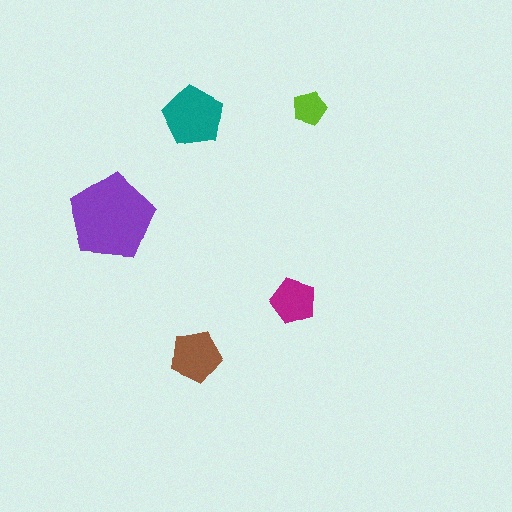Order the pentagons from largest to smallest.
the purple one, the teal one, the brown one, the magenta one, the lime one.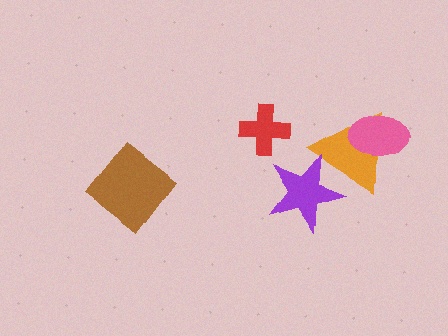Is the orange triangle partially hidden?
Yes, it is partially covered by another shape.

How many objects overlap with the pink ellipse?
1 object overlaps with the pink ellipse.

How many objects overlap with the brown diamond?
0 objects overlap with the brown diamond.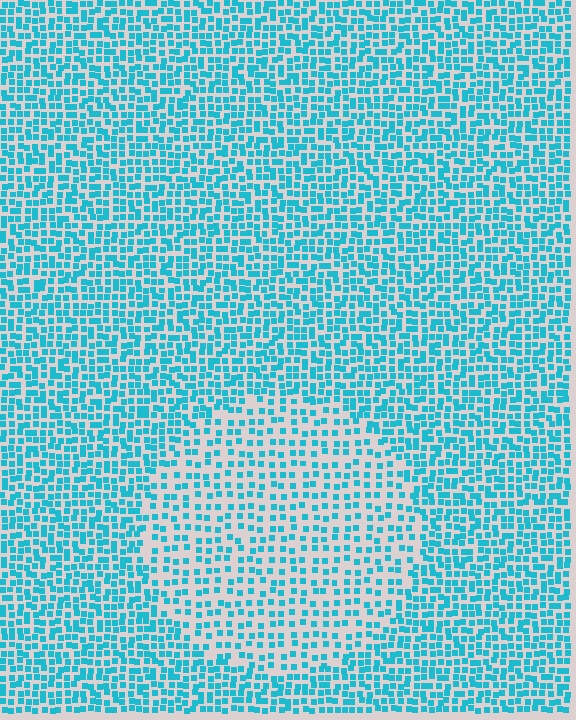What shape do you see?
I see a circle.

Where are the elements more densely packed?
The elements are more densely packed outside the circle boundary.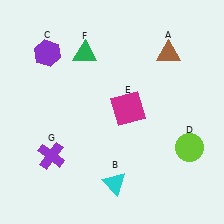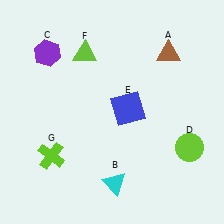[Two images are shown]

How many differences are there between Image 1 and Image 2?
There are 3 differences between the two images.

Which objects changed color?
E changed from magenta to blue. F changed from green to lime. G changed from purple to lime.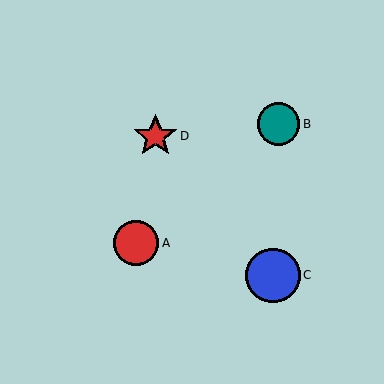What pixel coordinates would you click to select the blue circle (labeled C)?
Click at (273, 275) to select the blue circle C.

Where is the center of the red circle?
The center of the red circle is at (136, 243).